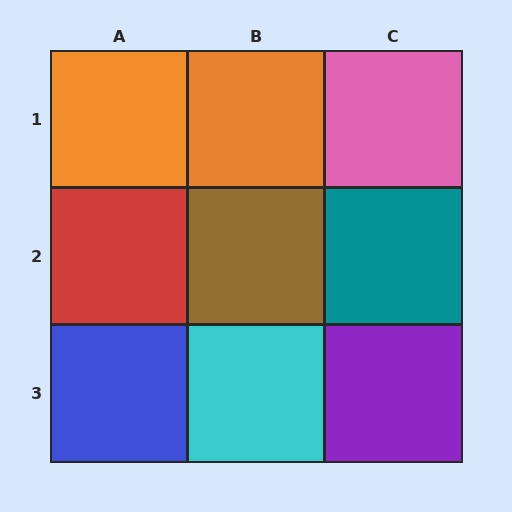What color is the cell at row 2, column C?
Teal.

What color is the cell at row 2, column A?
Red.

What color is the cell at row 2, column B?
Brown.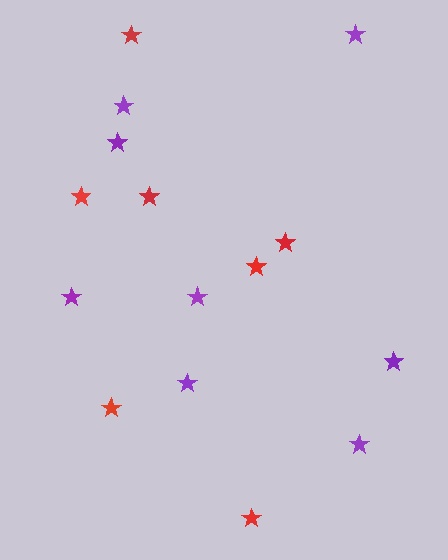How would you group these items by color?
There are 2 groups: one group of purple stars (8) and one group of red stars (7).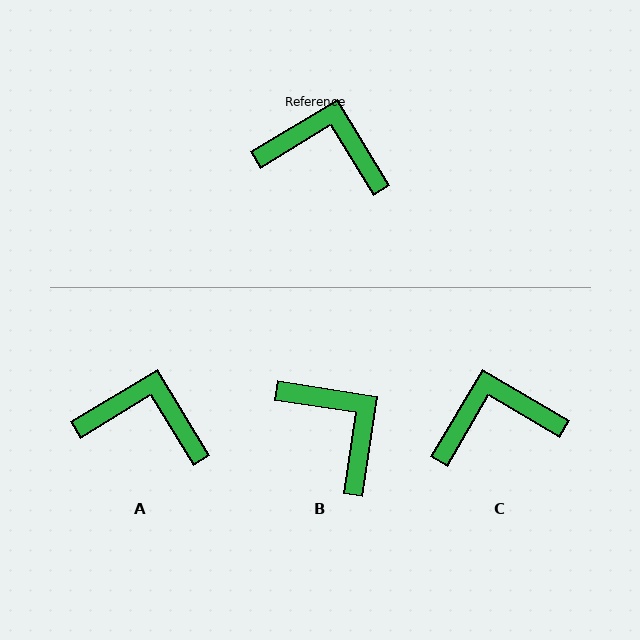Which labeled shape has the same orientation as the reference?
A.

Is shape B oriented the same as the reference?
No, it is off by about 40 degrees.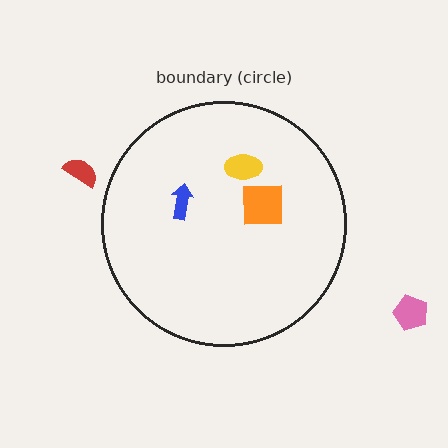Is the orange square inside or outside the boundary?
Inside.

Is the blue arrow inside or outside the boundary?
Inside.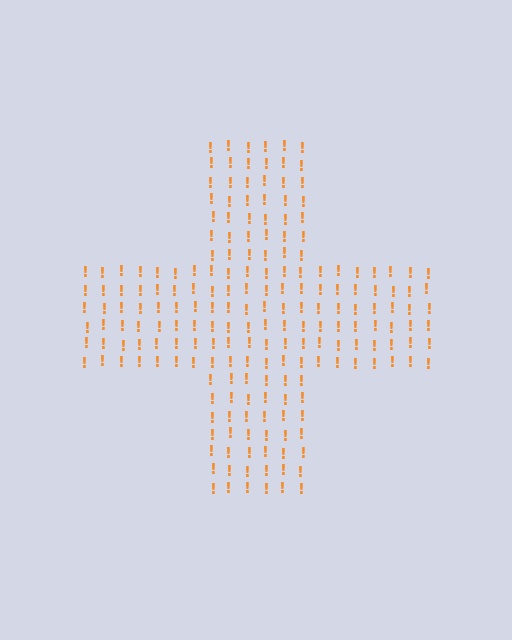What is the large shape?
The large shape is a cross.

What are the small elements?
The small elements are exclamation marks.